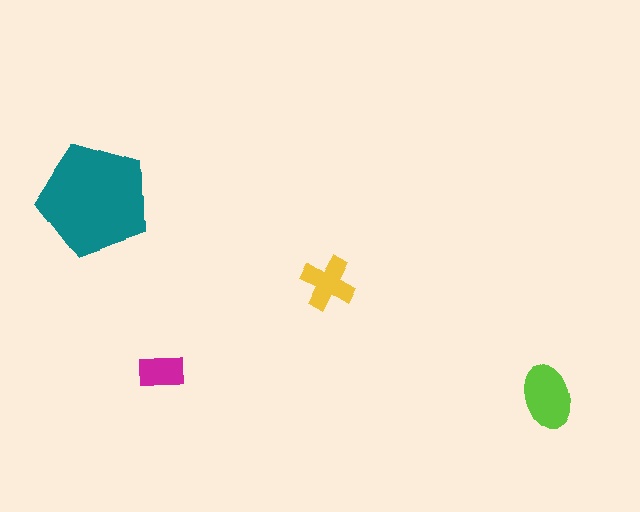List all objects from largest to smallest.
The teal pentagon, the lime ellipse, the yellow cross, the magenta rectangle.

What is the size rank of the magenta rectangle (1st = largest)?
4th.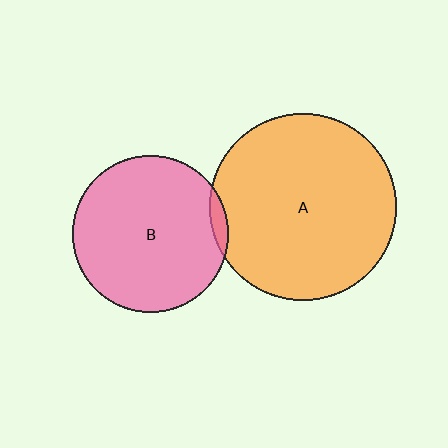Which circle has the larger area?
Circle A (orange).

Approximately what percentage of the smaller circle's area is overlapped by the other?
Approximately 5%.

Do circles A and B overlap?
Yes.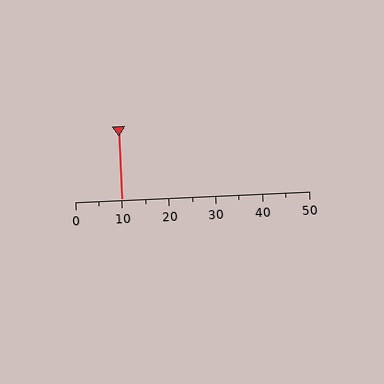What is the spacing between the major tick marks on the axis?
The major ticks are spaced 10 apart.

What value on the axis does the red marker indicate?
The marker indicates approximately 10.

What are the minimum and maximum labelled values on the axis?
The axis runs from 0 to 50.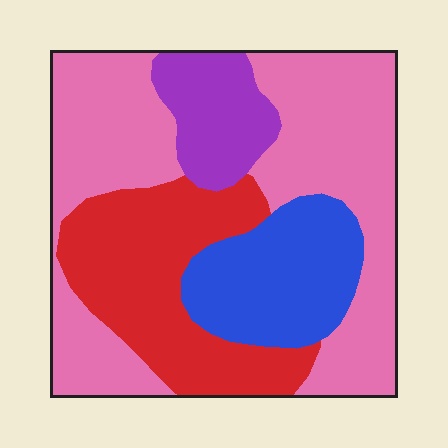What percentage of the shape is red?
Red covers roughly 25% of the shape.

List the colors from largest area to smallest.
From largest to smallest: pink, red, blue, purple.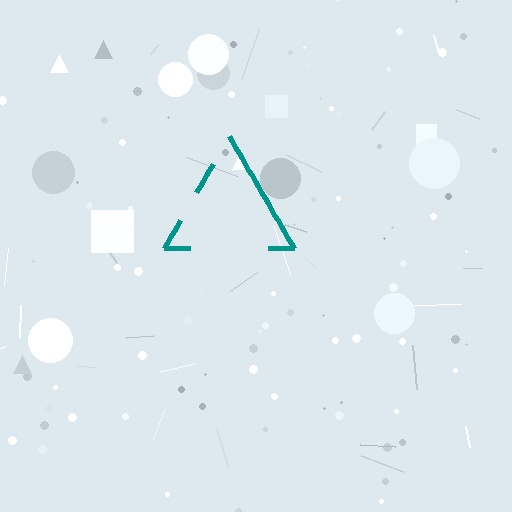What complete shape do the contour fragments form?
The contour fragments form a triangle.